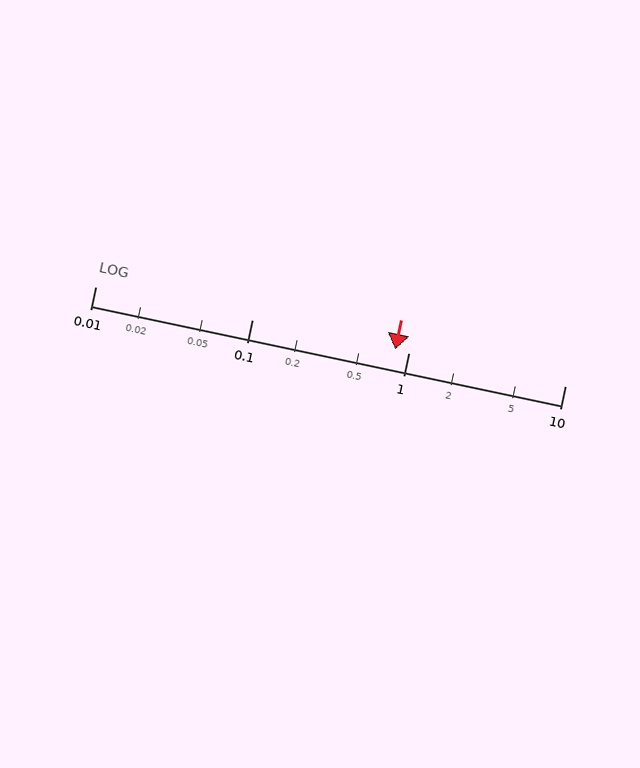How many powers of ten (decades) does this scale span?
The scale spans 3 decades, from 0.01 to 10.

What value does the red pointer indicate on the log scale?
The pointer indicates approximately 0.82.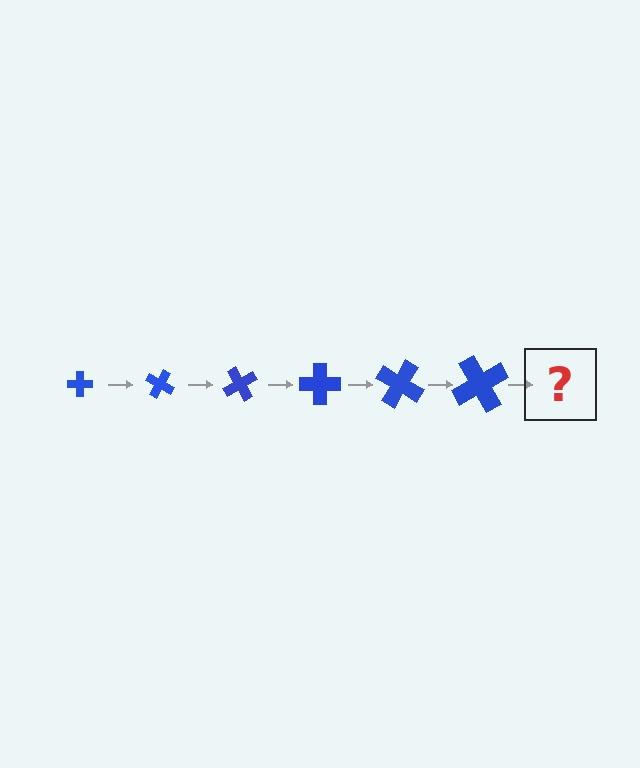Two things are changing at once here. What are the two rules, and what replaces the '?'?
The two rules are that the cross grows larger each step and it rotates 30 degrees each step. The '?' should be a cross, larger than the previous one and rotated 180 degrees from the start.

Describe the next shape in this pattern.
It should be a cross, larger than the previous one and rotated 180 degrees from the start.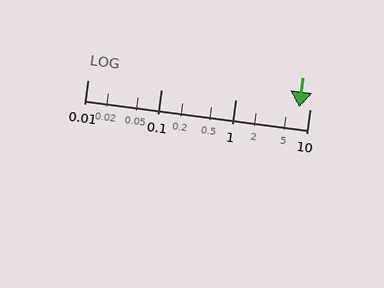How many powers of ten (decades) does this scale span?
The scale spans 3 decades, from 0.01 to 10.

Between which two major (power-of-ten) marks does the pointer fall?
The pointer is between 1 and 10.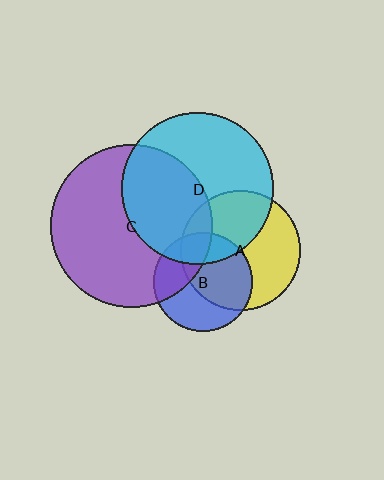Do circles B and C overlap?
Yes.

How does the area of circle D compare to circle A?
Approximately 1.6 times.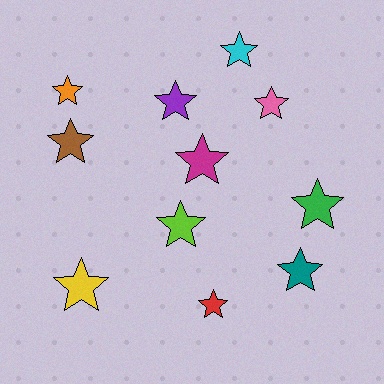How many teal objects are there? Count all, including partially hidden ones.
There is 1 teal object.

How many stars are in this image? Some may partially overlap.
There are 11 stars.